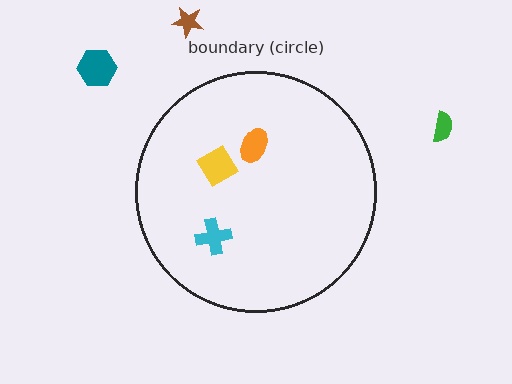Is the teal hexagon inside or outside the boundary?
Outside.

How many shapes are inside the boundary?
3 inside, 3 outside.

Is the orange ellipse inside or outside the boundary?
Inside.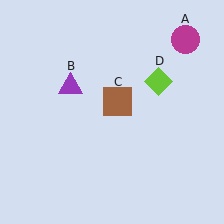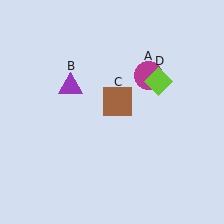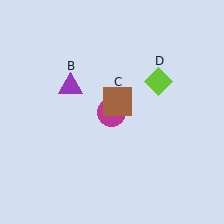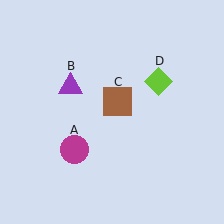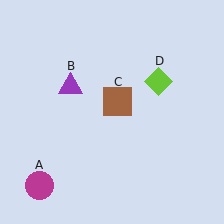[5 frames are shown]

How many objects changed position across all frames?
1 object changed position: magenta circle (object A).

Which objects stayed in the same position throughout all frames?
Purple triangle (object B) and brown square (object C) and lime diamond (object D) remained stationary.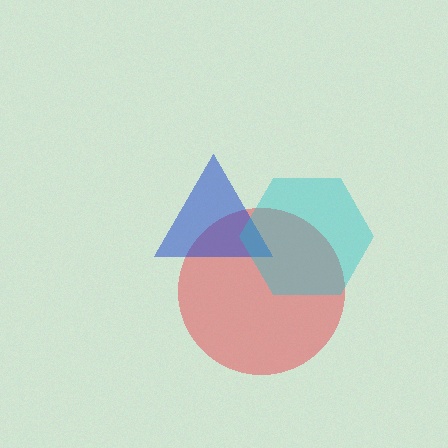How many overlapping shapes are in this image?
There are 3 overlapping shapes in the image.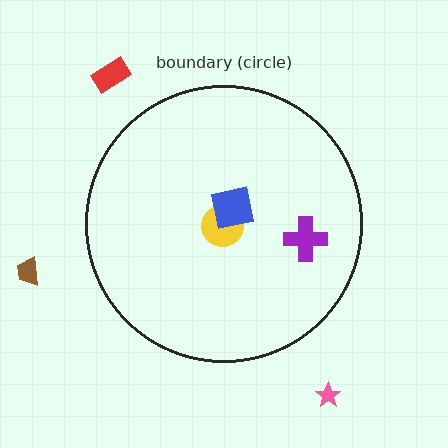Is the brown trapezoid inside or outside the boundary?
Outside.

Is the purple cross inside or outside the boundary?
Inside.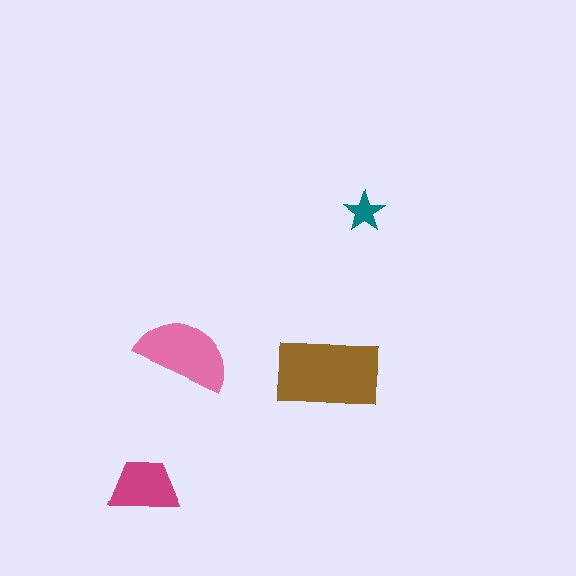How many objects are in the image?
There are 4 objects in the image.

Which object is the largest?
The brown rectangle.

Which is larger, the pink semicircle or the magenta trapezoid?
The pink semicircle.